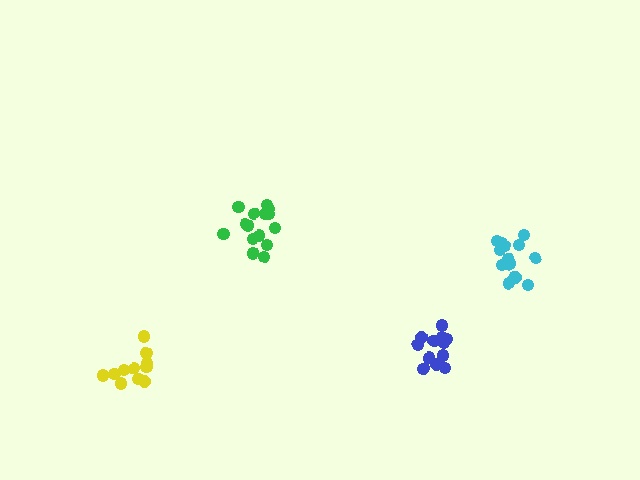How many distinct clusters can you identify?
There are 4 distinct clusters.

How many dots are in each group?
Group 1: 16 dots, Group 2: 15 dots, Group 3: 11 dots, Group 4: 12 dots (54 total).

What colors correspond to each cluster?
The clusters are colored: green, cyan, yellow, blue.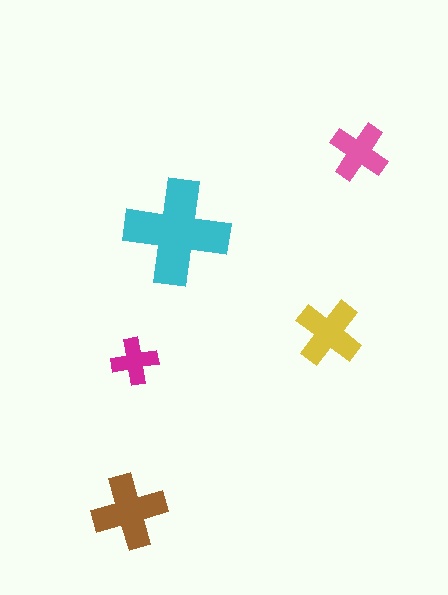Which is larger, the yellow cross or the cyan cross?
The cyan one.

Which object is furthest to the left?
The brown cross is leftmost.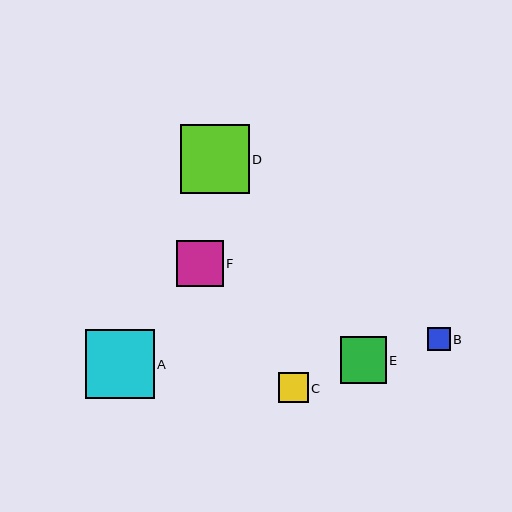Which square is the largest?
Square A is the largest with a size of approximately 69 pixels.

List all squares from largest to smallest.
From largest to smallest: A, D, F, E, C, B.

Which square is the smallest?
Square B is the smallest with a size of approximately 22 pixels.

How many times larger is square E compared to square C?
Square E is approximately 1.5 times the size of square C.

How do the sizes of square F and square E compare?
Square F and square E are approximately the same size.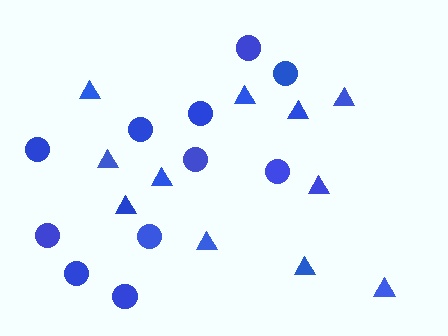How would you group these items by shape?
There are 2 groups: one group of circles (11) and one group of triangles (11).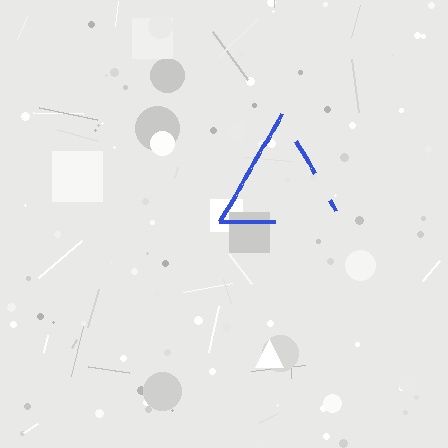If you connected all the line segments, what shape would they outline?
They would outline a triangle.